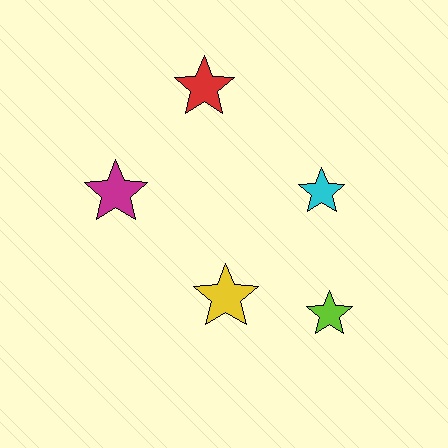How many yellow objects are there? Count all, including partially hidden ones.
There is 1 yellow object.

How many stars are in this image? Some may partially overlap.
There are 5 stars.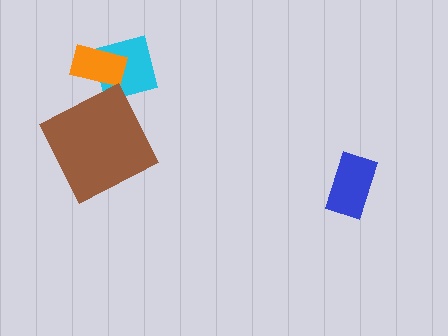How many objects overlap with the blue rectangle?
0 objects overlap with the blue rectangle.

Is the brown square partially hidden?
No, no other shape covers it.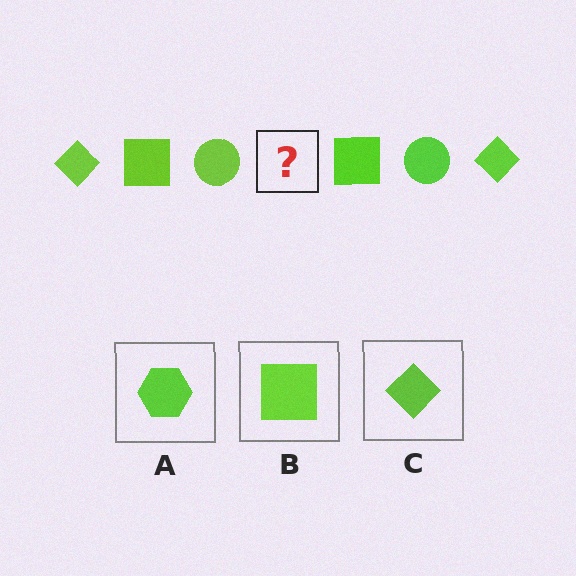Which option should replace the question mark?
Option C.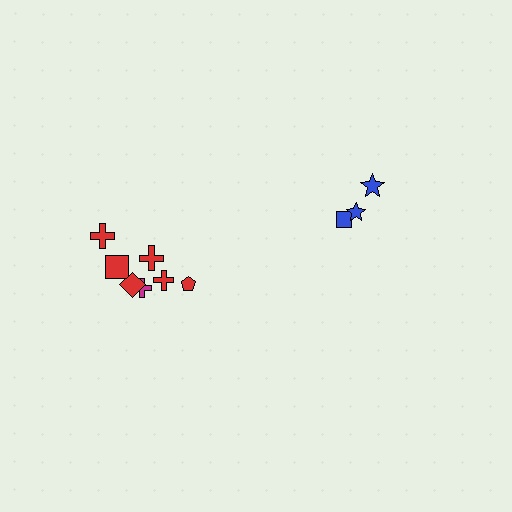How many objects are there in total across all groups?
There are 10 objects.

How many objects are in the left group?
There are 7 objects.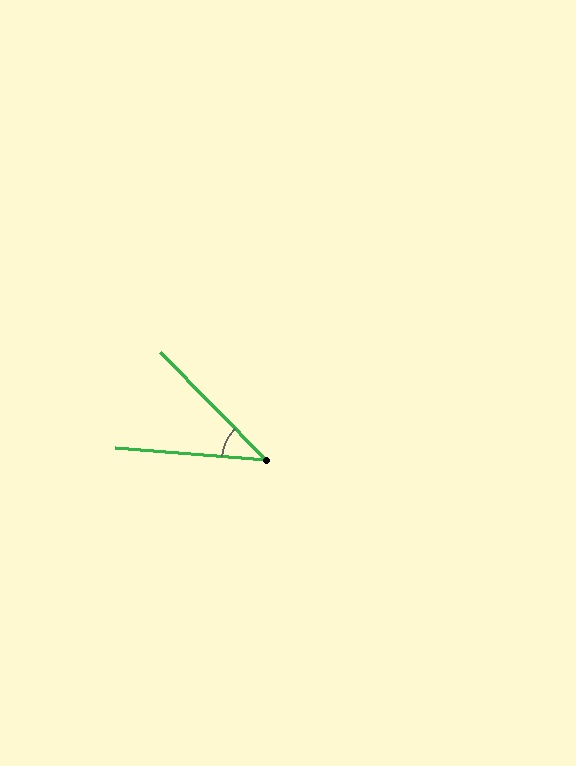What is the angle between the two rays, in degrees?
Approximately 41 degrees.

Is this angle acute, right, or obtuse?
It is acute.